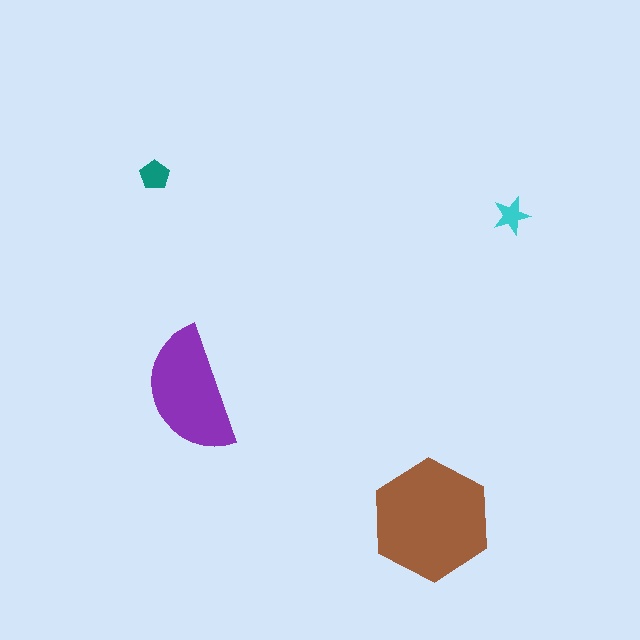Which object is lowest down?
The brown hexagon is bottommost.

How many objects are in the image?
There are 4 objects in the image.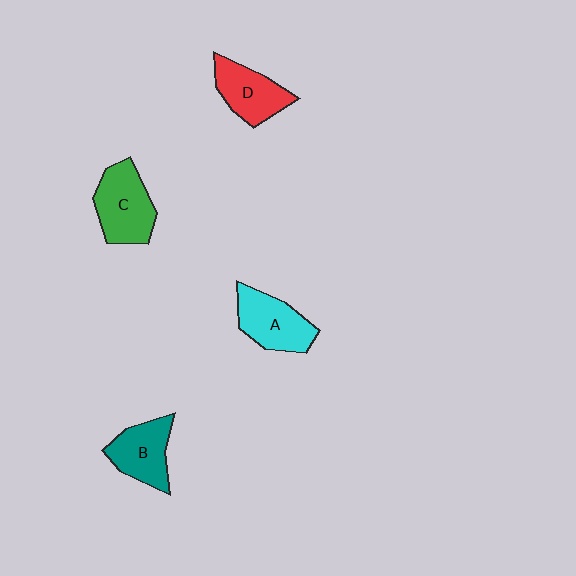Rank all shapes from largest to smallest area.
From largest to smallest: C (green), A (cyan), D (red), B (teal).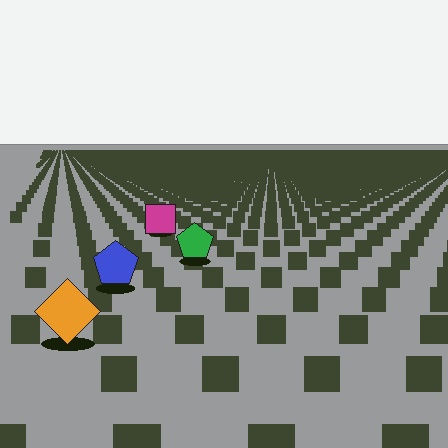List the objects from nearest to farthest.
From nearest to farthest: the orange diamond, the blue pentagon, the green pentagon, the magenta square.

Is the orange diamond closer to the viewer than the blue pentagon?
Yes. The orange diamond is closer — you can tell from the texture gradient: the ground texture is coarser near it.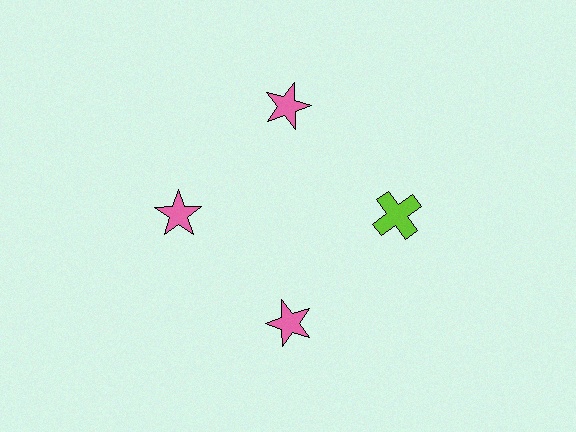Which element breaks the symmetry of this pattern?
The lime cross at roughly the 3 o'clock position breaks the symmetry. All other shapes are pink stars.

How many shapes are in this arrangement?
There are 4 shapes arranged in a ring pattern.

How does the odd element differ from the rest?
It differs in both color (lime instead of pink) and shape (cross instead of star).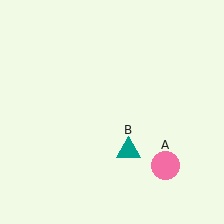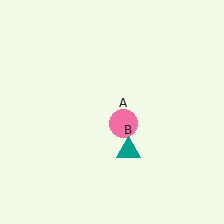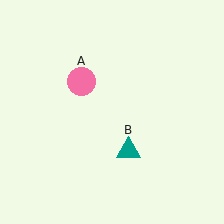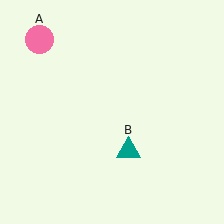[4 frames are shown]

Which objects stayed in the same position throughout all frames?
Teal triangle (object B) remained stationary.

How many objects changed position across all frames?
1 object changed position: pink circle (object A).